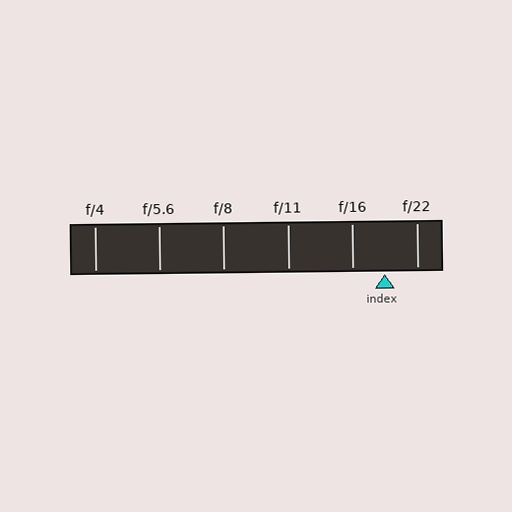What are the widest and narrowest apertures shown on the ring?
The widest aperture shown is f/4 and the narrowest is f/22.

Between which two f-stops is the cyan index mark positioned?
The index mark is between f/16 and f/22.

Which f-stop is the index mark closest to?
The index mark is closest to f/16.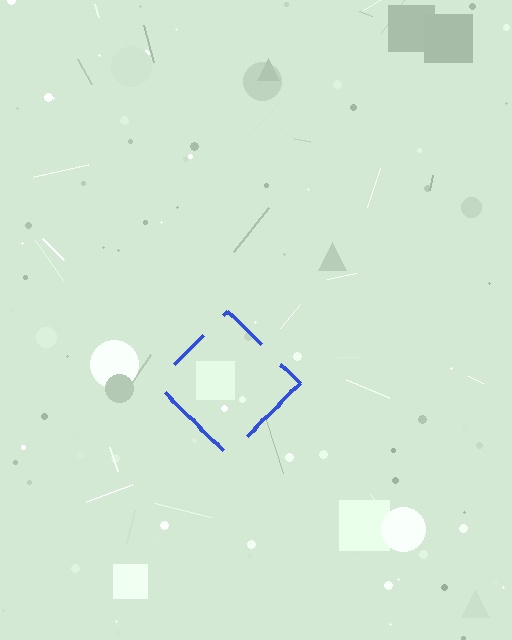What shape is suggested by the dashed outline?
The dashed outline suggests a diamond.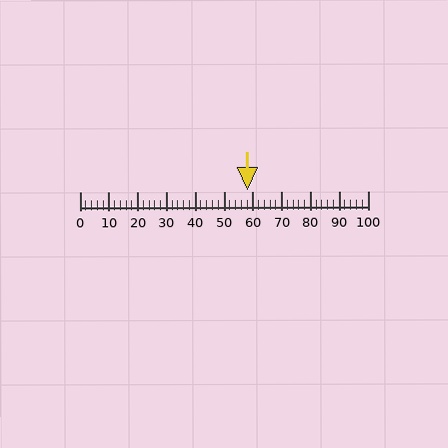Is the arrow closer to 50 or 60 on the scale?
The arrow is closer to 60.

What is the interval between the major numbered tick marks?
The major tick marks are spaced 10 units apart.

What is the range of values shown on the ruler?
The ruler shows values from 0 to 100.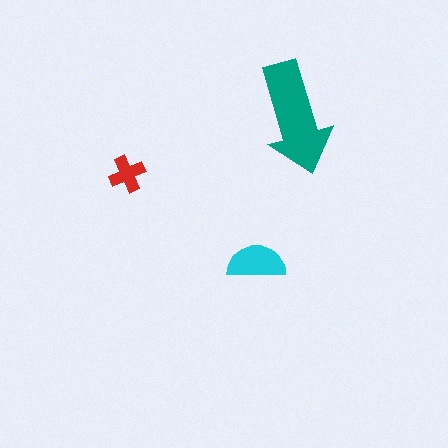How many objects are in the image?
There are 3 objects in the image.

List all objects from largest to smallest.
The teal arrow, the cyan semicircle, the red cross.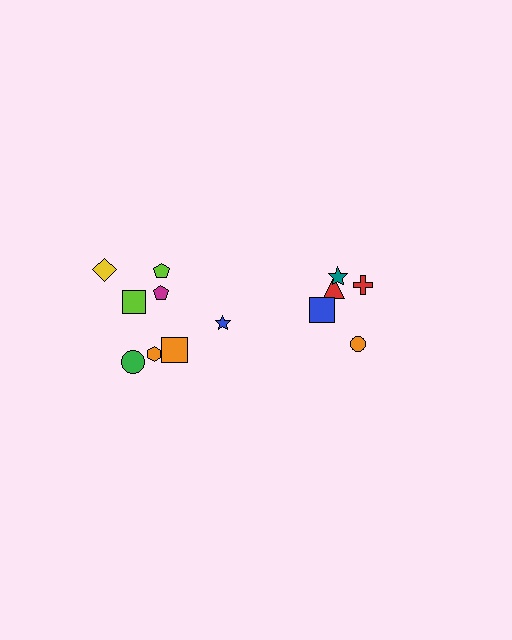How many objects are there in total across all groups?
There are 13 objects.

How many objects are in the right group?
There are 5 objects.